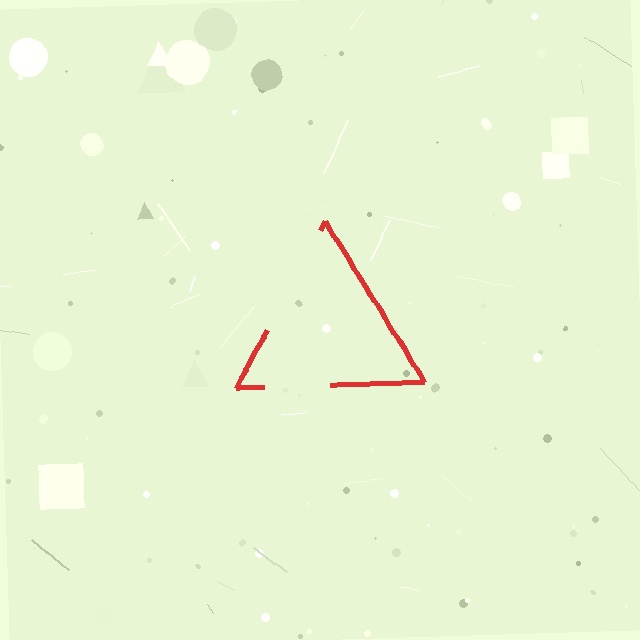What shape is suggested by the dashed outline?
The dashed outline suggests a triangle.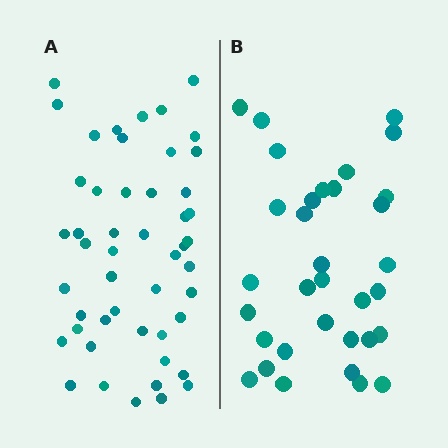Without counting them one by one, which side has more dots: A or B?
Region A (the left region) has more dots.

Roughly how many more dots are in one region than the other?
Region A has approximately 15 more dots than region B.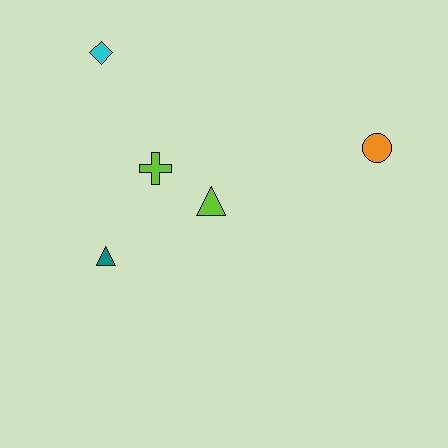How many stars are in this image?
There are no stars.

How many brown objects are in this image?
There are no brown objects.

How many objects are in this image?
There are 5 objects.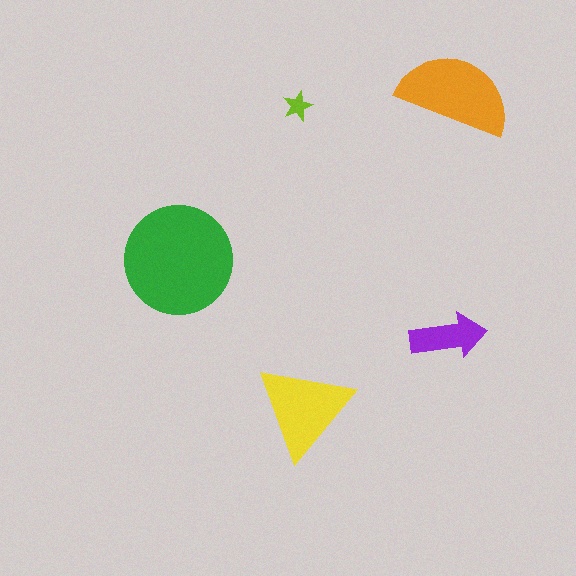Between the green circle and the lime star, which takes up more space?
The green circle.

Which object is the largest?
The green circle.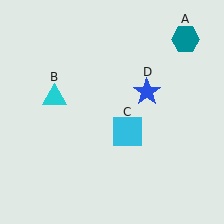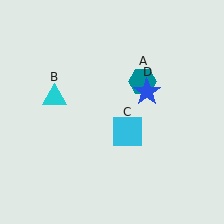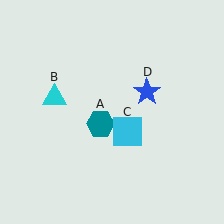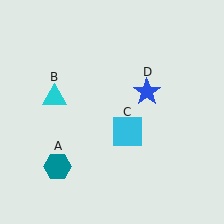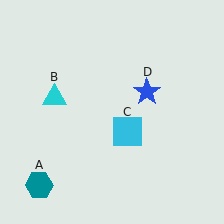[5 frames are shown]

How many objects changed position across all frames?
1 object changed position: teal hexagon (object A).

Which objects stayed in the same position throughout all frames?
Cyan triangle (object B) and cyan square (object C) and blue star (object D) remained stationary.